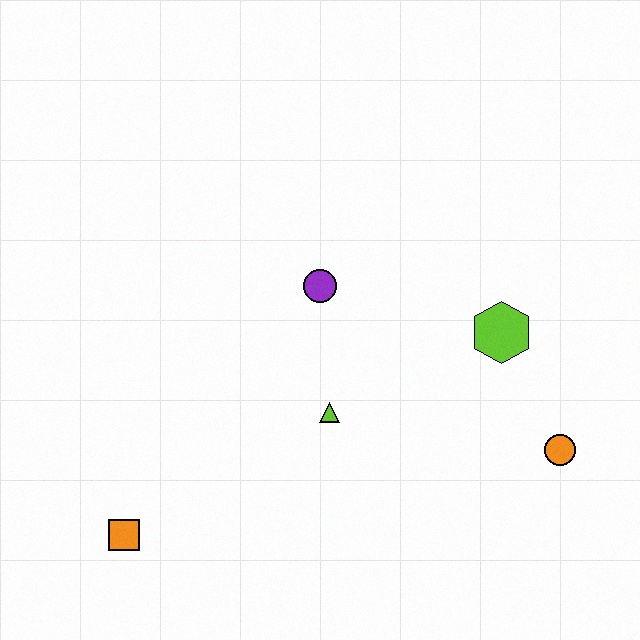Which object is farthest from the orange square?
The orange circle is farthest from the orange square.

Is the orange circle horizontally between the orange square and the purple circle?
No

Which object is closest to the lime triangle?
The purple circle is closest to the lime triangle.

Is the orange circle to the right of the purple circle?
Yes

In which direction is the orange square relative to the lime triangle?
The orange square is to the left of the lime triangle.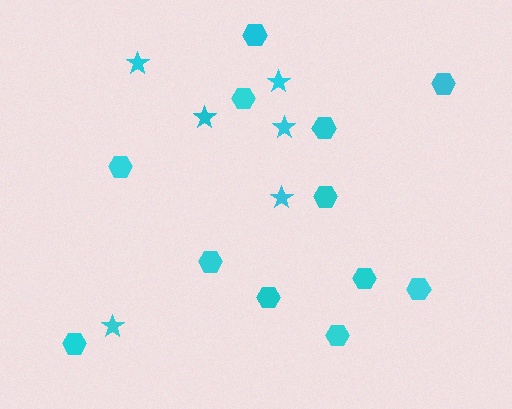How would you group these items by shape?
There are 2 groups: one group of stars (6) and one group of hexagons (12).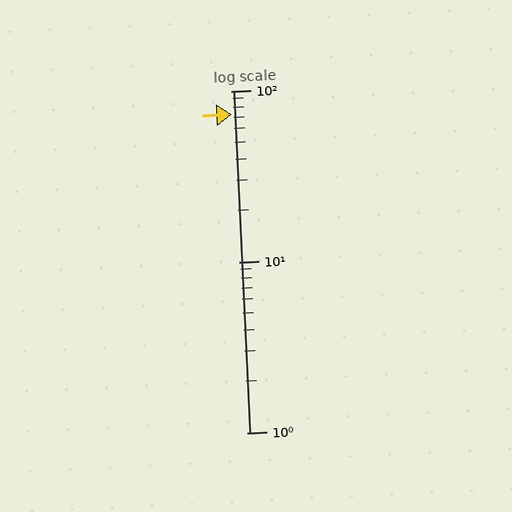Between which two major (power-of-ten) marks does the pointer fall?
The pointer is between 10 and 100.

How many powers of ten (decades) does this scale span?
The scale spans 2 decades, from 1 to 100.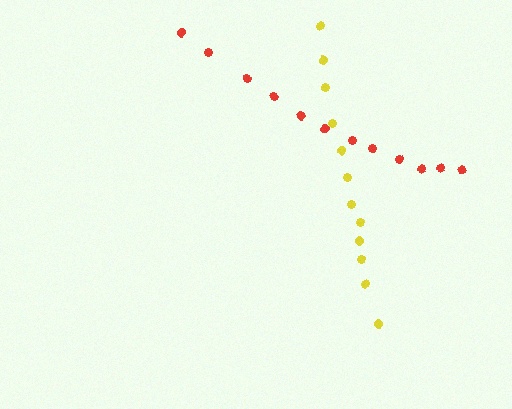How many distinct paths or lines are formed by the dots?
There are 2 distinct paths.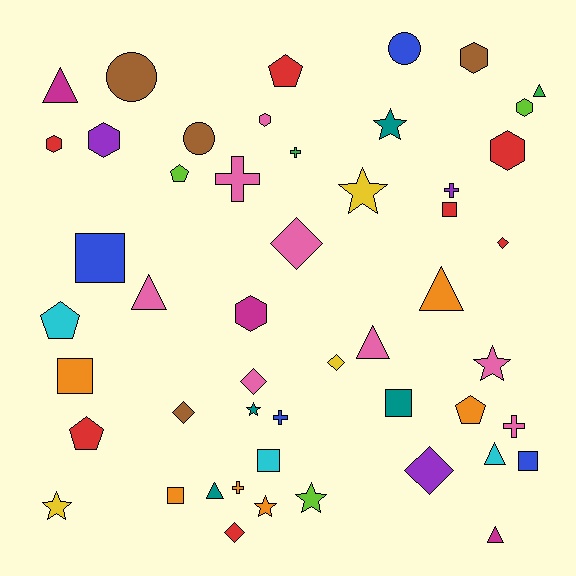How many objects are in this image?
There are 50 objects.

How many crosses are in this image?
There are 6 crosses.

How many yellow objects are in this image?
There are 3 yellow objects.